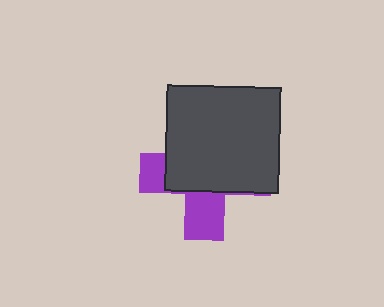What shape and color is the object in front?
The object in front is a dark gray rectangle.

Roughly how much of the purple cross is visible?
A small part of it is visible (roughly 35%).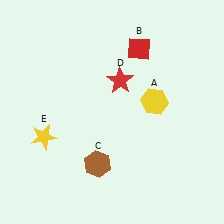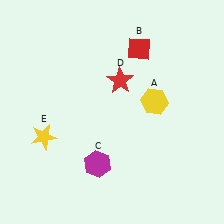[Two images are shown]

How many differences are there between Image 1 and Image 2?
There is 1 difference between the two images.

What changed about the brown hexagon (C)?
In Image 1, C is brown. In Image 2, it changed to magenta.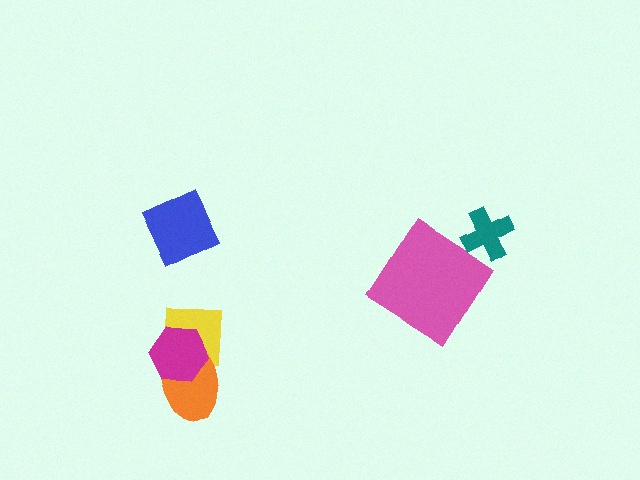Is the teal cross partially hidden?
No, no other shape covers it.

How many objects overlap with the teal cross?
0 objects overlap with the teal cross.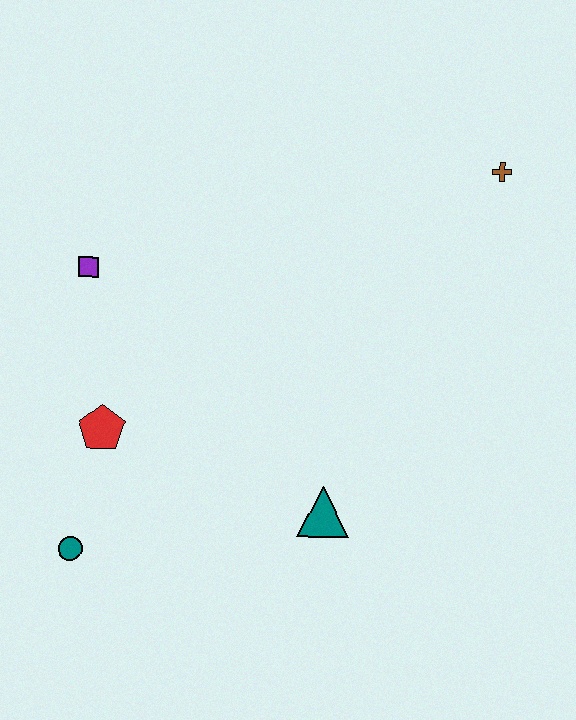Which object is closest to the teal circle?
The red pentagon is closest to the teal circle.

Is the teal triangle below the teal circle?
No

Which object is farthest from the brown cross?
The teal circle is farthest from the brown cross.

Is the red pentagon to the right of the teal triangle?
No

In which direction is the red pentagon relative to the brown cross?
The red pentagon is to the left of the brown cross.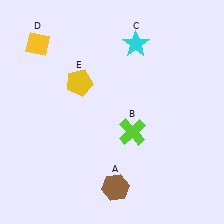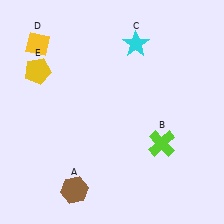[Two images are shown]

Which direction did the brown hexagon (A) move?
The brown hexagon (A) moved left.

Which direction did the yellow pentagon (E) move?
The yellow pentagon (E) moved left.